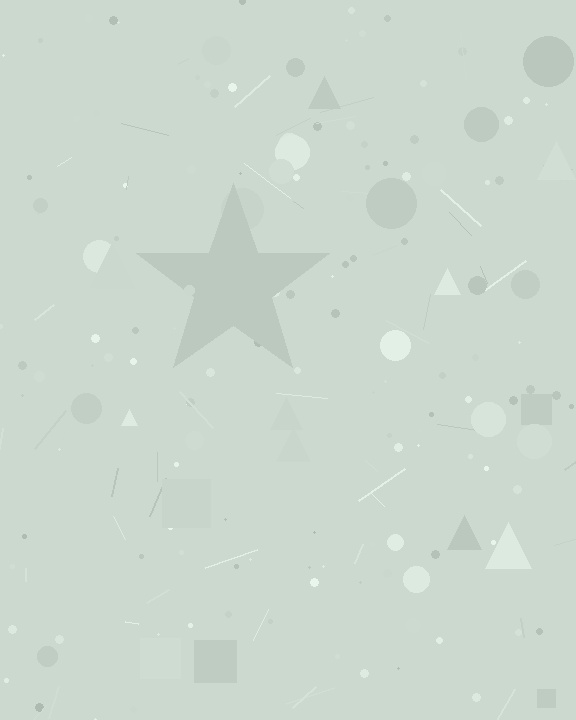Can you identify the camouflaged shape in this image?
The camouflaged shape is a star.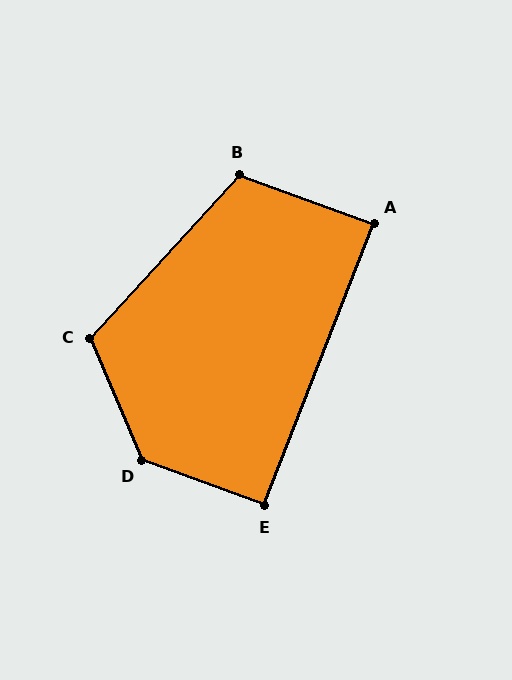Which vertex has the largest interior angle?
D, at approximately 133 degrees.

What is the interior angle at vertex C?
Approximately 115 degrees (obtuse).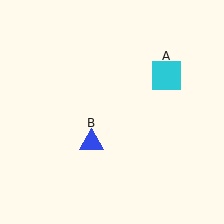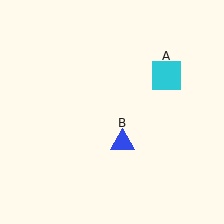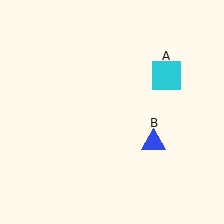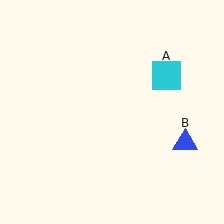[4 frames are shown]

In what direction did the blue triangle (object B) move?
The blue triangle (object B) moved right.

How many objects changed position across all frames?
1 object changed position: blue triangle (object B).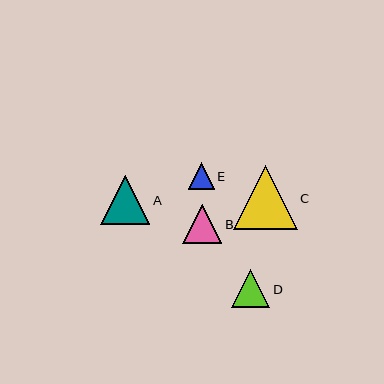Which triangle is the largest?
Triangle C is the largest with a size of approximately 64 pixels.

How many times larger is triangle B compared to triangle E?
Triangle B is approximately 1.5 times the size of triangle E.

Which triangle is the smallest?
Triangle E is the smallest with a size of approximately 26 pixels.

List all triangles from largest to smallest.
From largest to smallest: C, A, B, D, E.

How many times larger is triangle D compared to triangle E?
Triangle D is approximately 1.4 times the size of triangle E.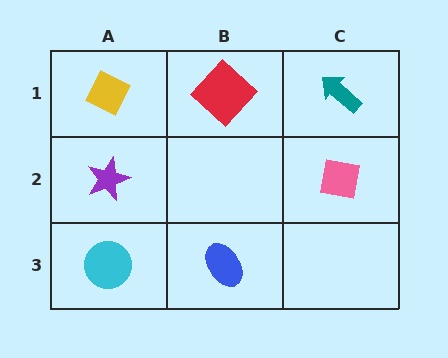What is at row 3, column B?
A blue ellipse.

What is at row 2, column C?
A pink square.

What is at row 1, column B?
A red diamond.